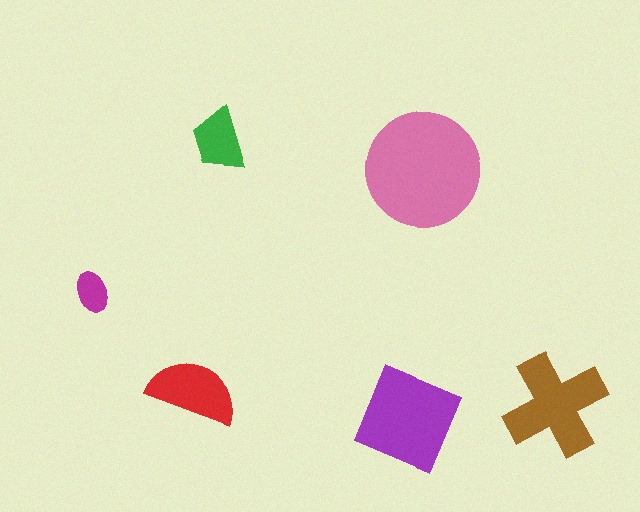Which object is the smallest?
The magenta ellipse.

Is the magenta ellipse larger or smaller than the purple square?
Smaller.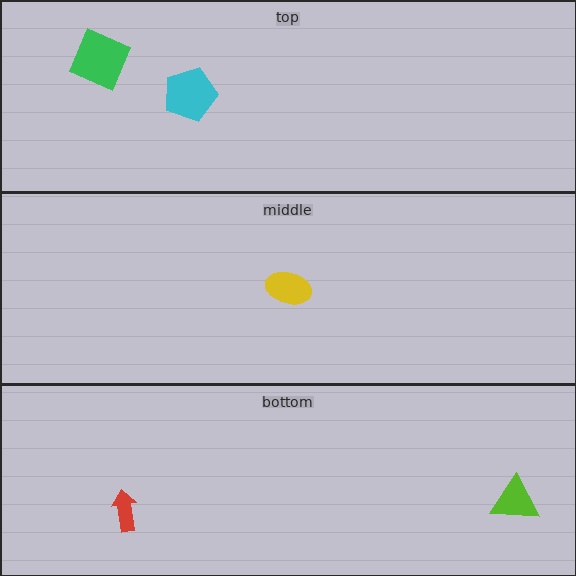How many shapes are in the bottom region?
2.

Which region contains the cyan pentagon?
The top region.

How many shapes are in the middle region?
1.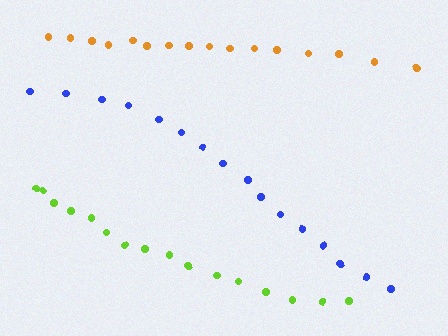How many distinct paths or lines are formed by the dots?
There are 3 distinct paths.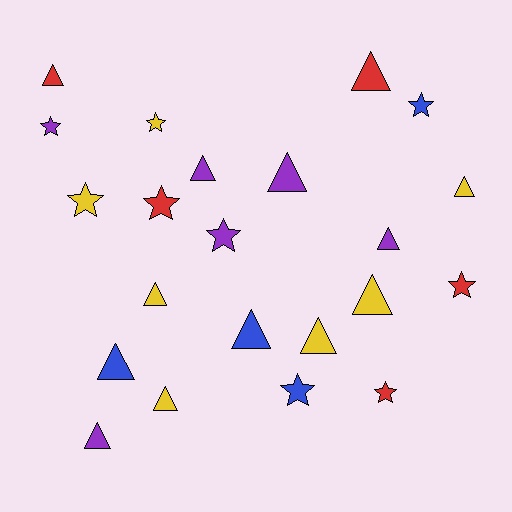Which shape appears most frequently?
Triangle, with 13 objects.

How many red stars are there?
There are 3 red stars.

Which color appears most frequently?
Yellow, with 7 objects.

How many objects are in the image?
There are 22 objects.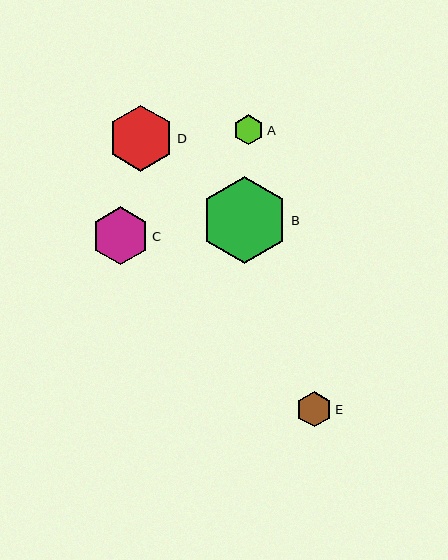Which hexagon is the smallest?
Hexagon A is the smallest with a size of approximately 30 pixels.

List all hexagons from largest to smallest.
From largest to smallest: B, D, C, E, A.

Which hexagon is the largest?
Hexagon B is the largest with a size of approximately 87 pixels.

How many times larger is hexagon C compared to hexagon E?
Hexagon C is approximately 1.6 times the size of hexagon E.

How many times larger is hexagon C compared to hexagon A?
Hexagon C is approximately 1.9 times the size of hexagon A.